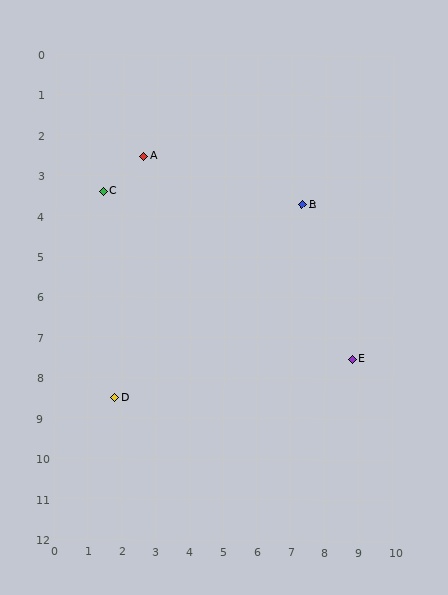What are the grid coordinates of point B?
Point B is at approximately (7.3, 3.7).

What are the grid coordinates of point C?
Point C is at approximately (1.4, 3.4).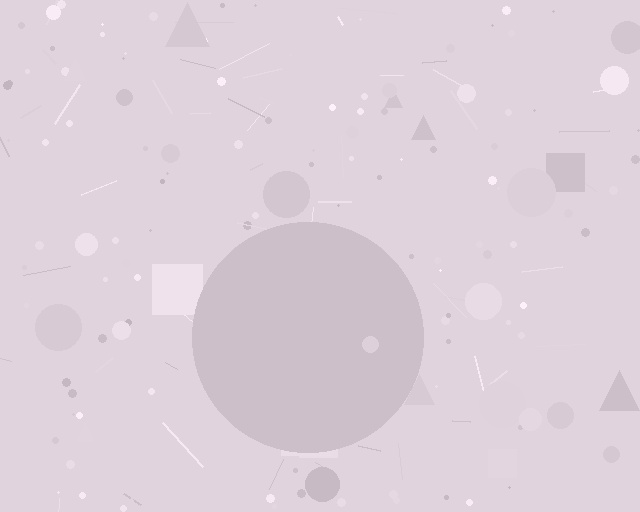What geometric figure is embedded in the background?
A circle is embedded in the background.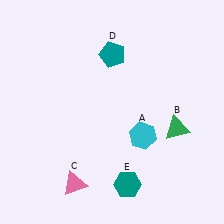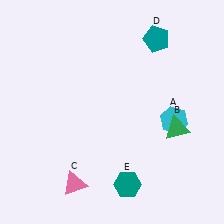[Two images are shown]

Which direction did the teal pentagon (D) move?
The teal pentagon (D) moved right.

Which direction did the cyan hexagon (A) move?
The cyan hexagon (A) moved right.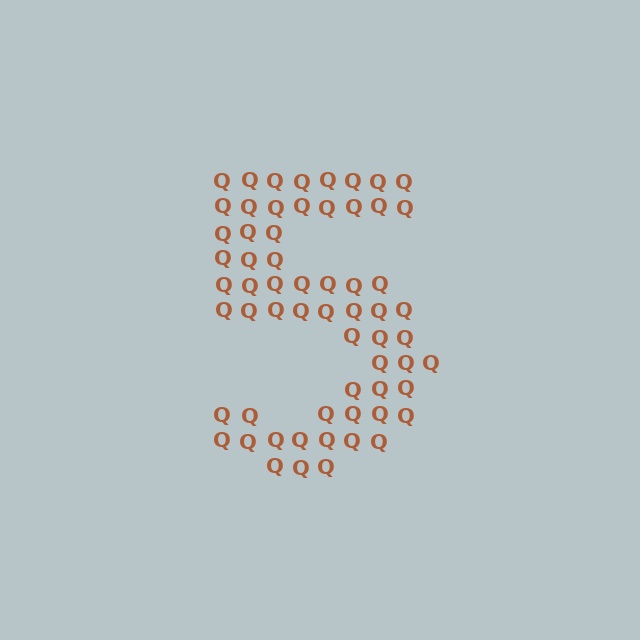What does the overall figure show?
The overall figure shows the digit 5.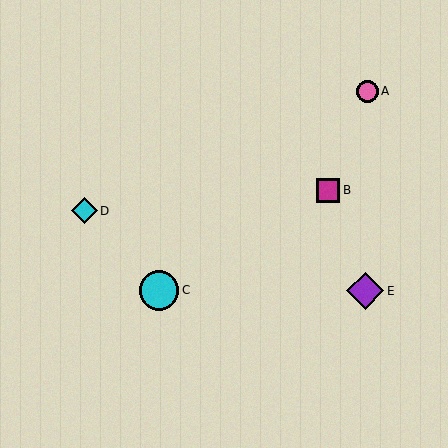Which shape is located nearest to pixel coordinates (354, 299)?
The purple diamond (labeled E) at (365, 291) is nearest to that location.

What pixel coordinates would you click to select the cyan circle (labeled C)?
Click at (159, 290) to select the cyan circle C.